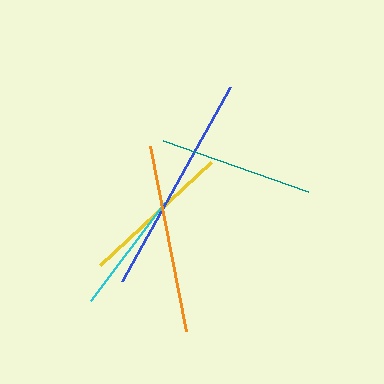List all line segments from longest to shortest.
From longest to shortest: blue, orange, teal, yellow, cyan.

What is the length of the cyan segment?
The cyan segment is approximately 123 pixels long.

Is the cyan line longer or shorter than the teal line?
The teal line is longer than the cyan line.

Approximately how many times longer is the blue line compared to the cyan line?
The blue line is approximately 1.8 times the length of the cyan line.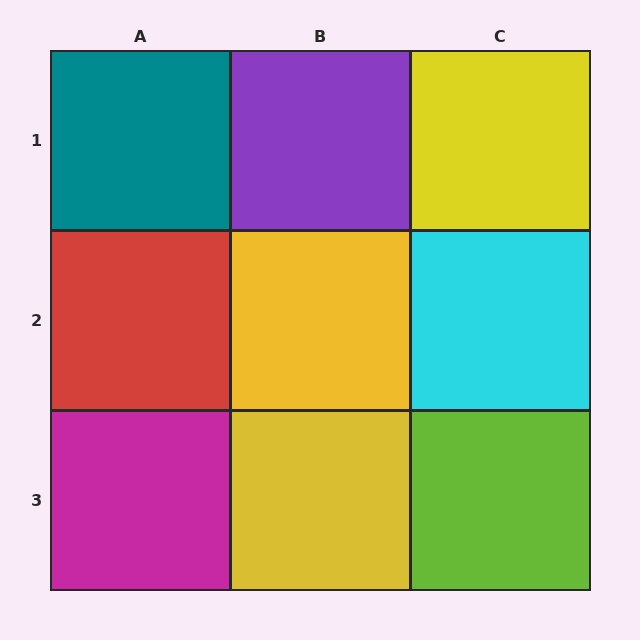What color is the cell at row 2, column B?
Yellow.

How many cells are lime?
1 cell is lime.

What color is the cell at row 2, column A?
Red.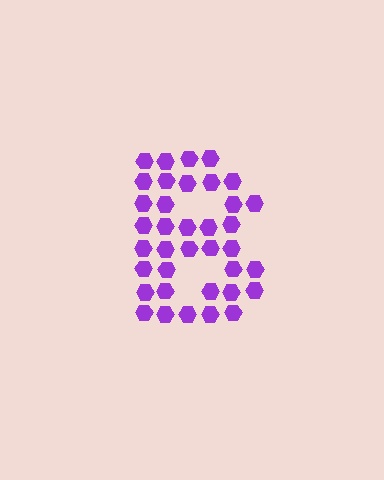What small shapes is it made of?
It is made of small hexagons.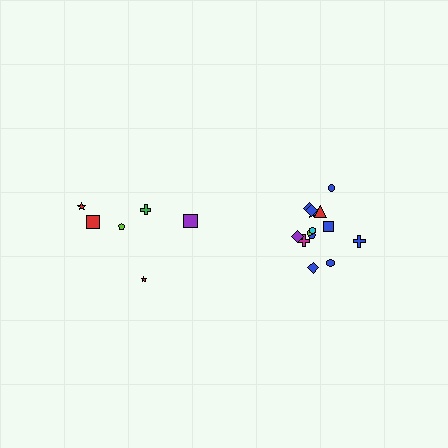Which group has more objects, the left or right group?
The right group.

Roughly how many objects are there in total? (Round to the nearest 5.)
Roughly 20 objects in total.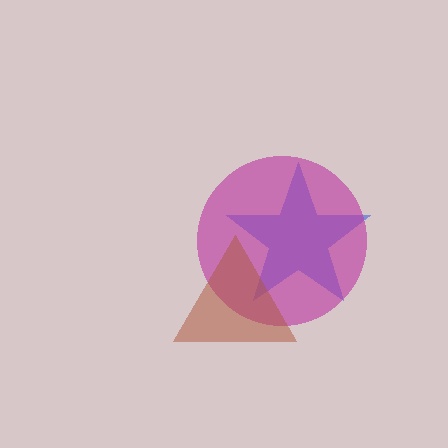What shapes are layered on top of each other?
The layered shapes are: a blue star, a magenta circle, a brown triangle.